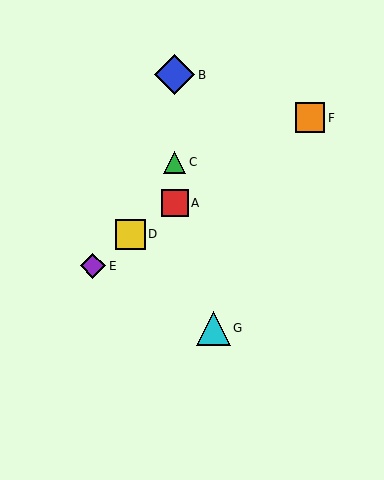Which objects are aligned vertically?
Objects A, B, C are aligned vertically.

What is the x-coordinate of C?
Object C is at x≈175.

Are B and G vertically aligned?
No, B is at x≈175 and G is at x≈213.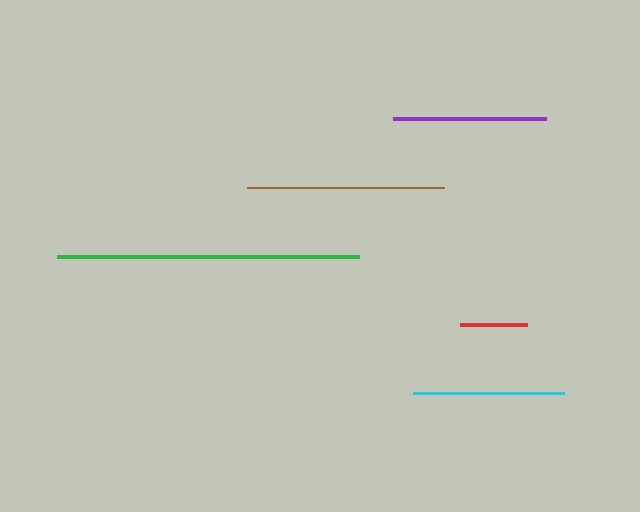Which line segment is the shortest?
The red line is the shortest at approximately 66 pixels.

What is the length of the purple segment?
The purple segment is approximately 153 pixels long.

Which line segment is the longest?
The green line is the longest at approximately 302 pixels.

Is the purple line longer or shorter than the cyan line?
The purple line is longer than the cyan line.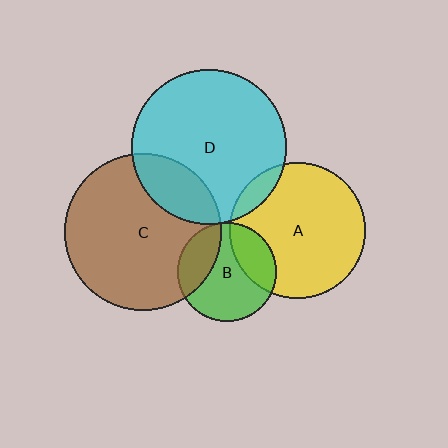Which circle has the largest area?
Circle C (brown).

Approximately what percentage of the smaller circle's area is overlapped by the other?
Approximately 10%.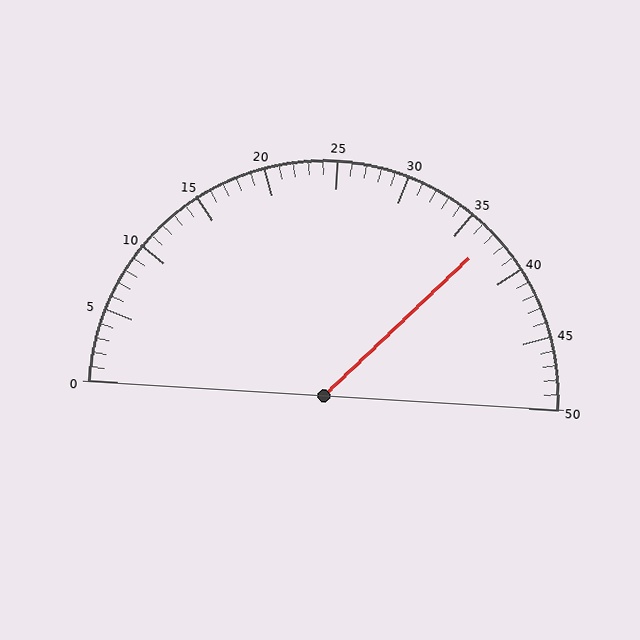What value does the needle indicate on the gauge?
The needle indicates approximately 37.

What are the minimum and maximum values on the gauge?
The gauge ranges from 0 to 50.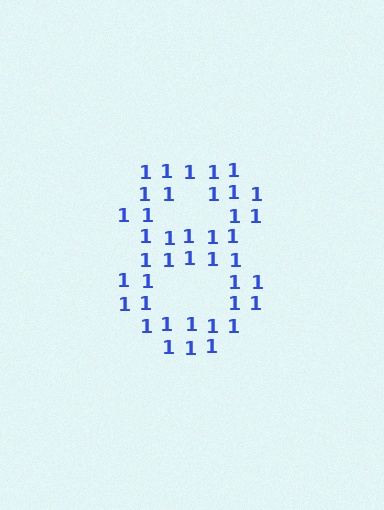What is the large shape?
The large shape is the digit 8.